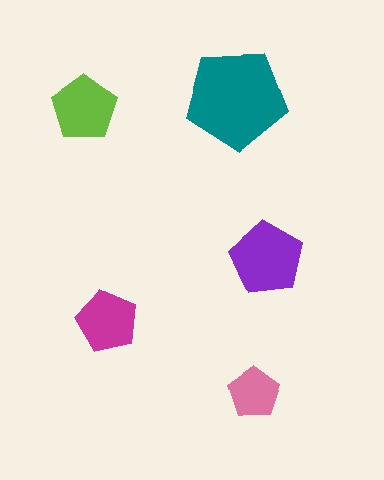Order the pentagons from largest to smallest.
the teal one, the purple one, the lime one, the magenta one, the pink one.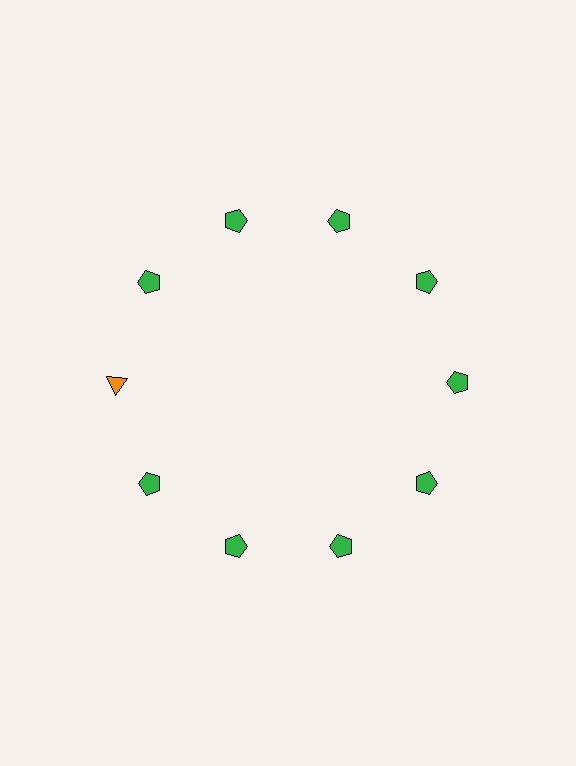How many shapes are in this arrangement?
There are 10 shapes arranged in a ring pattern.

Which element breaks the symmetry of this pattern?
The orange triangle at roughly the 9 o'clock position breaks the symmetry. All other shapes are green pentagons.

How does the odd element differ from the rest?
It differs in both color (orange instead of green) and shape (triangle instead of pentagon).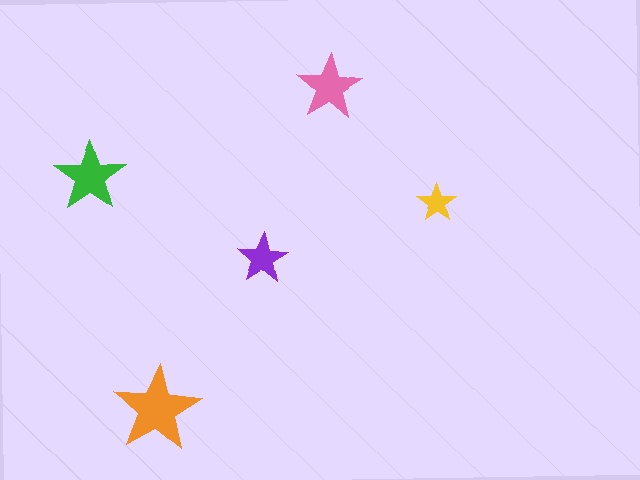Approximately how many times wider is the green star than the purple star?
About 1.5 times wider.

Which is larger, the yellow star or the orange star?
The orange one.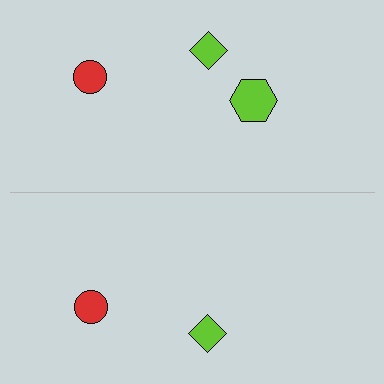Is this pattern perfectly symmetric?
No, the pattern is not perfectly symmetric. A lime hexagon is missing from the bottom side.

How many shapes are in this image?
There are 5 shapes in this image.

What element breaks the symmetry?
A lime hexagon is missing from the bottom side.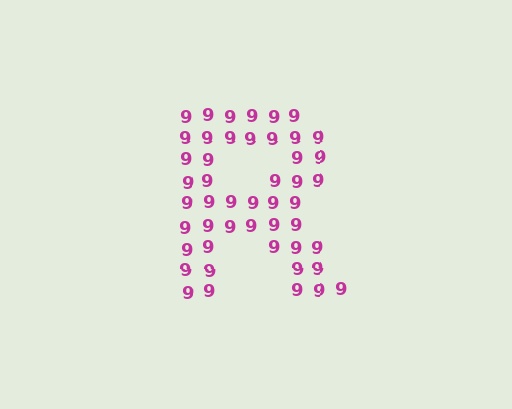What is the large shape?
The large shape is the letter R.